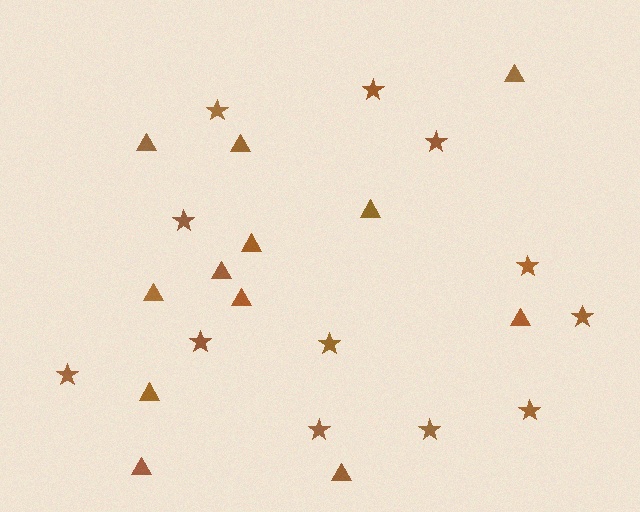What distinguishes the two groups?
There are 2 groups: one group of triangles (12) and one group of stars (12).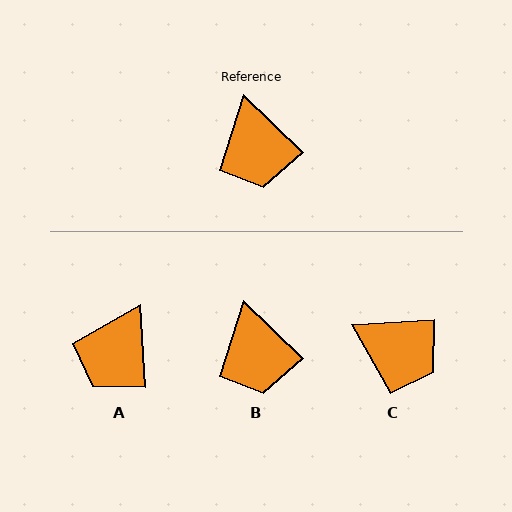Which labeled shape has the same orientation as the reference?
B.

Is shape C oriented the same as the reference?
No, it is off by about 47 degrees.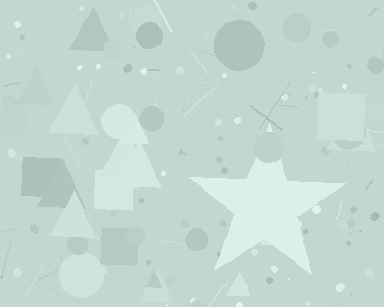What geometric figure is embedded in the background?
A star is embedded in the background.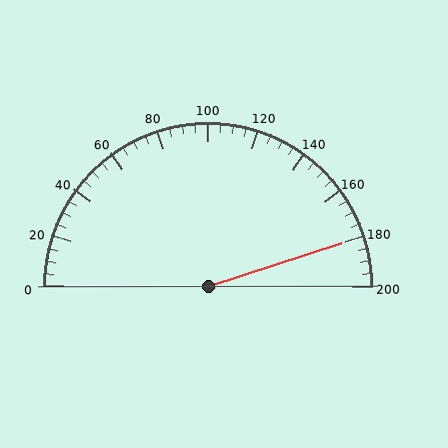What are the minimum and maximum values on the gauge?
The gauge ranges from 0 to 200.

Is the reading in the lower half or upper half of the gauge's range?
The reading is in the upper half of the range (0 to 200).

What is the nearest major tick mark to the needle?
The nearest major tick mark is 180.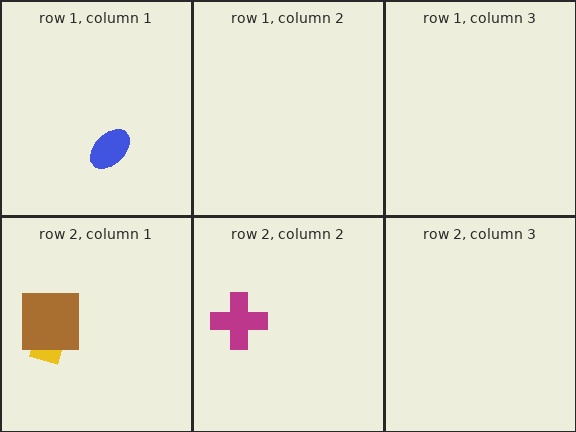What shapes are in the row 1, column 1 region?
The blue ellipse.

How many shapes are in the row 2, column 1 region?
2.